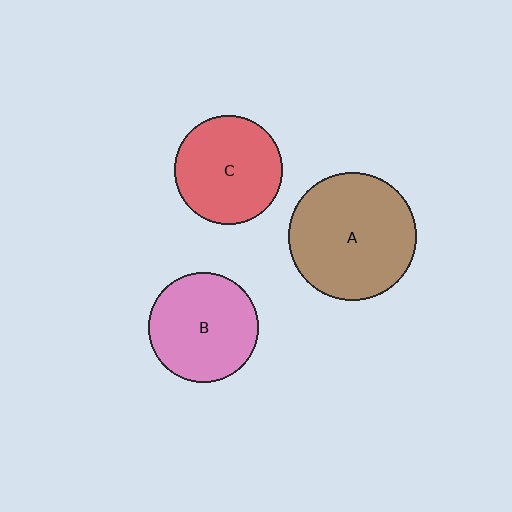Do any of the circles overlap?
No, none of the circles overlap.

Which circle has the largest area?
Circle A (brown).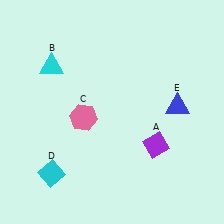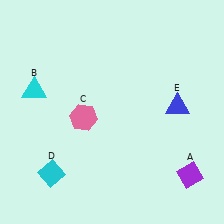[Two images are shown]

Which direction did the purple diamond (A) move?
The purple diamond (A) moved right.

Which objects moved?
The objects that moved are: the purple diamond (A), the cyan triangle (B).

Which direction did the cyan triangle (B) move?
The cyan triangle (B) moved down.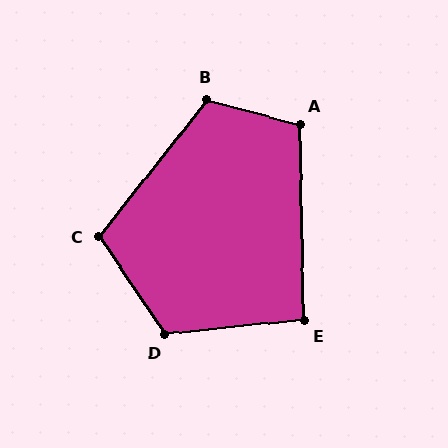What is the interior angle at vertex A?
Approximately 106 degrees (obtuse).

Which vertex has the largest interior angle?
D, at approximately 118 degrees.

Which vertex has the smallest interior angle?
E, at approximately 95 degrees.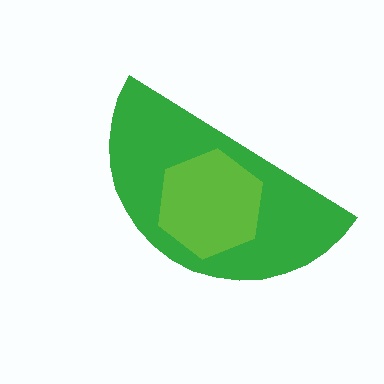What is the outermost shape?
The green semicircle.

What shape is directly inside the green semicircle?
The lime hexagon.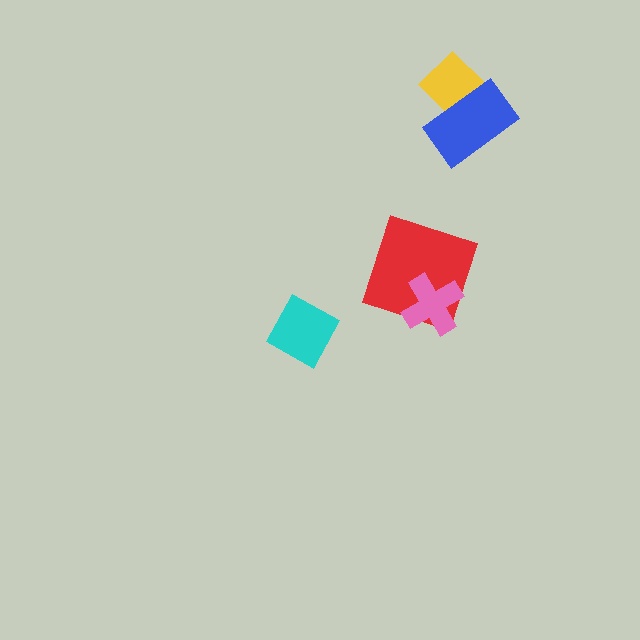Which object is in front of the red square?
The pink cross is in front of the red square.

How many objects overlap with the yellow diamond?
1 object overlaps with the yellow diamond.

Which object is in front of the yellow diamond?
The blue rectangle is in front of the yellow diamond.